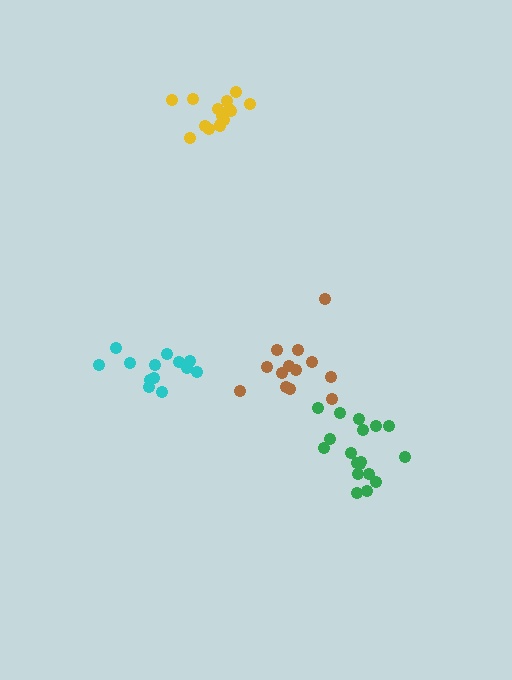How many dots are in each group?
Group 1: 14 dots, Group 2: 13 dots, Group 3: 18 dots, Group 4: 13 dots (58 total).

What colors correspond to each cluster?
The clusters are colored: yellow, cyan, green, brown.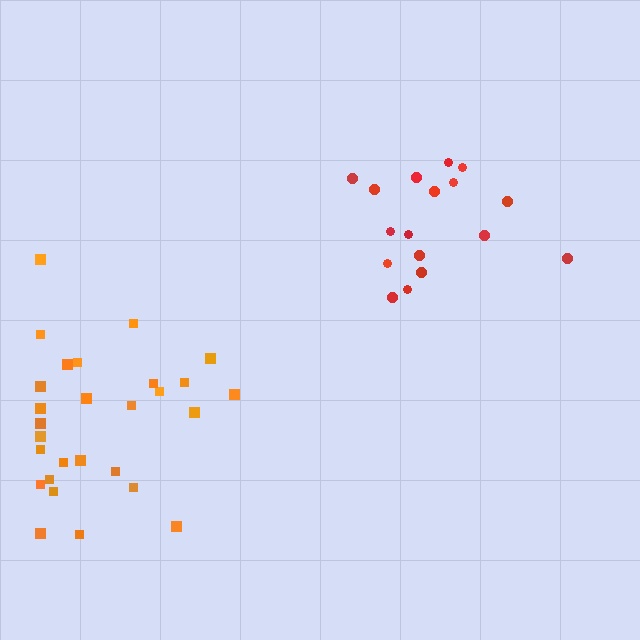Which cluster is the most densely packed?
Red.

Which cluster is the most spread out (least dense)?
Orange.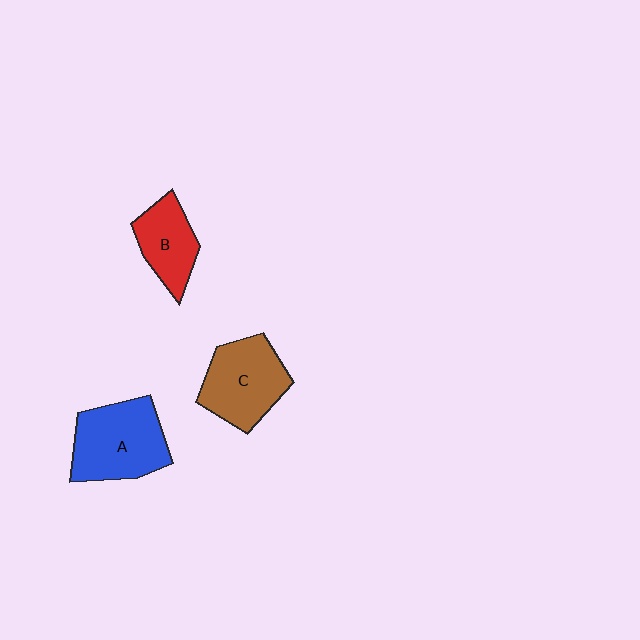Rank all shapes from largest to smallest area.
From largest to smallest: A (blue), C (brown), B (red).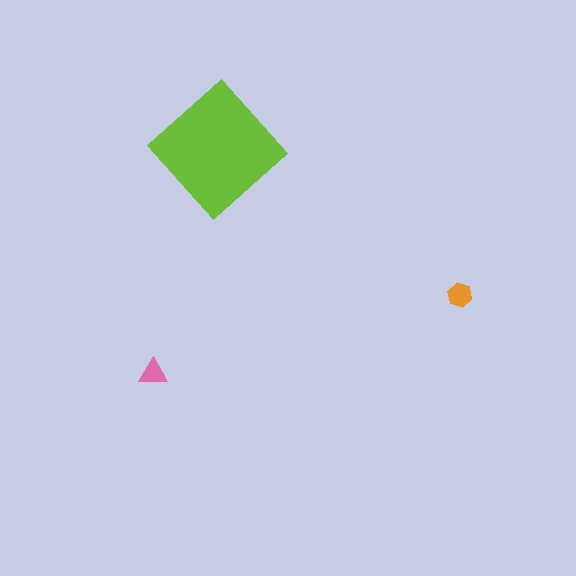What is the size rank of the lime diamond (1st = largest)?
1st.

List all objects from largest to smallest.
The lime diamond, the orange hexagon, the pink triangle.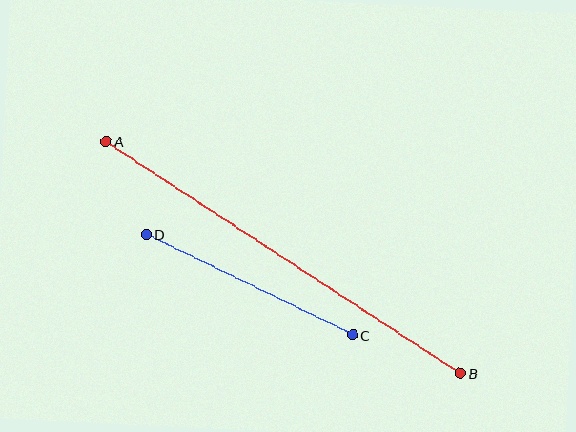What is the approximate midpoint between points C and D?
The midpoint is at approximately (249, 285) pixels.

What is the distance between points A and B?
The distance is approximately 424 pixels.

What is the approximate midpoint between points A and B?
The midpoint is at approximately (283, 257) pixels.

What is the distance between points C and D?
The distance is approximately 230 pixels.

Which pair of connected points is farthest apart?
Points A and B are farthest apart.